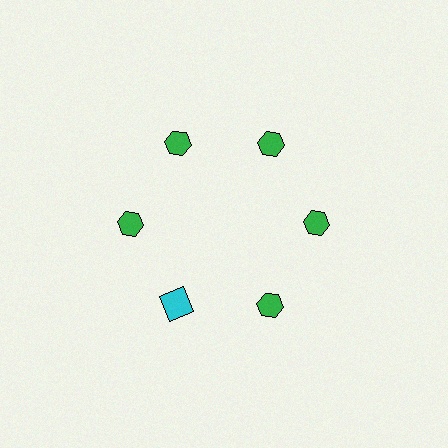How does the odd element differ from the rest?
It differs in both color (cyan instead of green) and shape (square instead of hexagon).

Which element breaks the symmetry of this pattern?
The cyan square at roughly the 7 o'clock position breaks the symmetry. All other shapes are green hexagons.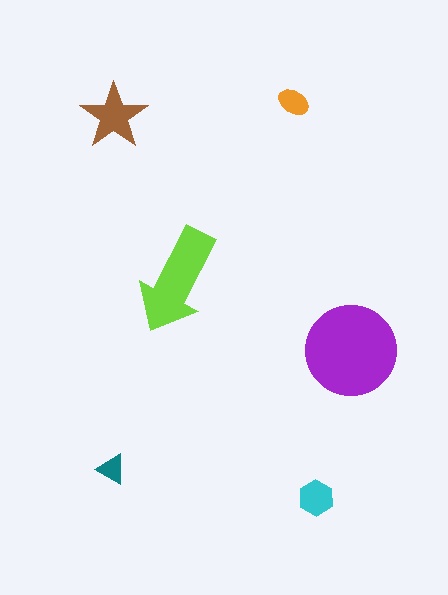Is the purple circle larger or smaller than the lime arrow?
Larger.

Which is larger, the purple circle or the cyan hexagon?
The purple circle.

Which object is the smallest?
The teal triangle.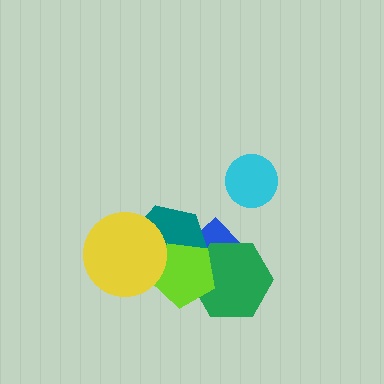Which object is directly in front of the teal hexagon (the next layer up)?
The lime pentagon is directly in front of the teal hexagon.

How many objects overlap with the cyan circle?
0 objects overlap with the cyan circle.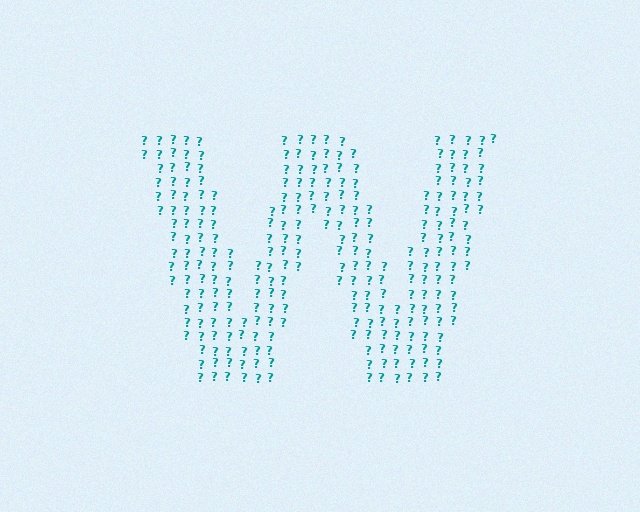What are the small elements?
The small elements are question marks.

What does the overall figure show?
The overall figure shows the letter W.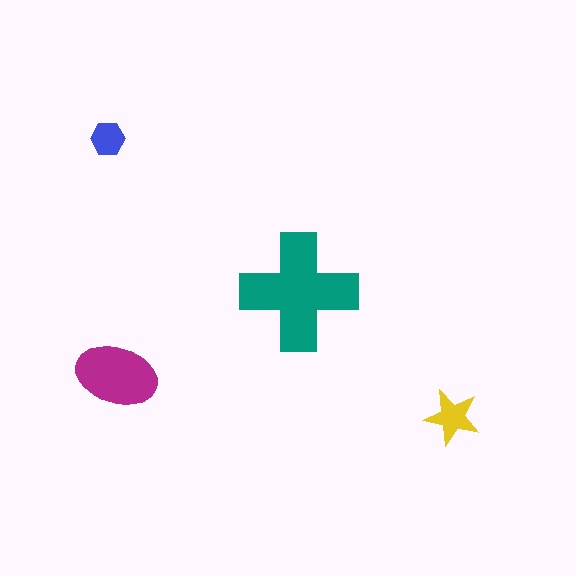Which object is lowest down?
The yellow star is bottommost.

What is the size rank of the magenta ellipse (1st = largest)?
2nd.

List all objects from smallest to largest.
The blue hexagon, the yellow star, the magenta ellipse, the teal cross.